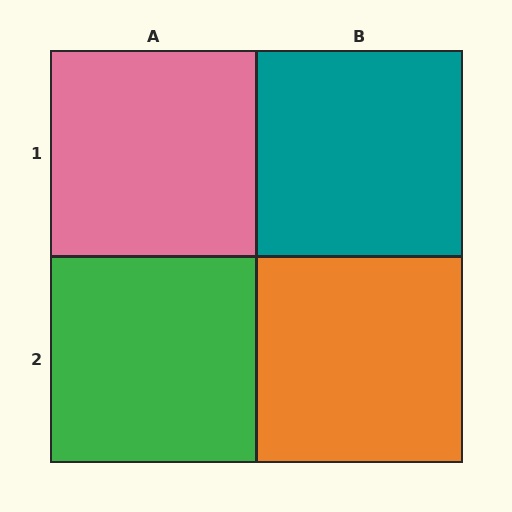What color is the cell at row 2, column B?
Orange.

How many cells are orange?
1 cell is orange.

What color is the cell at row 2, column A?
Green.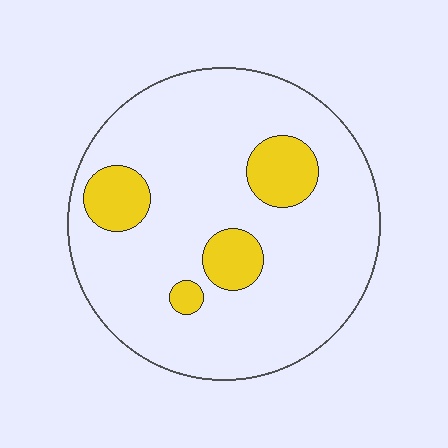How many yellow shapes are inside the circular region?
4.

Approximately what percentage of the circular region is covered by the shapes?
Approximately 15%.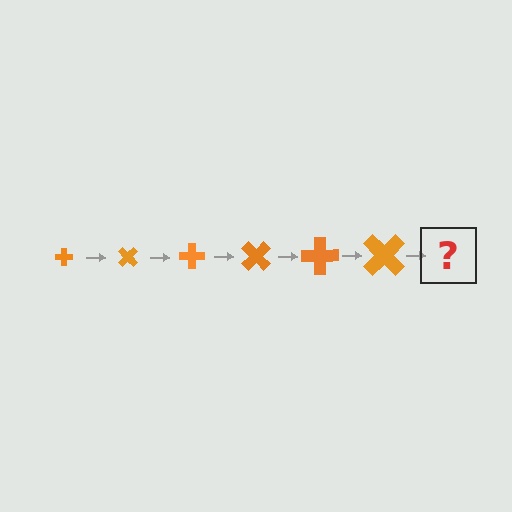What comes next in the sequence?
The next element should be a cross, larger than the previous one and rotated 270 degrees from the start.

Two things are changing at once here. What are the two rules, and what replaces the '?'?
The two rules are that the cross grows larger each step and it rotates 45 degrees each step. The '?' should be a cross, larger than the previous one and rotated 270 degrees from the start.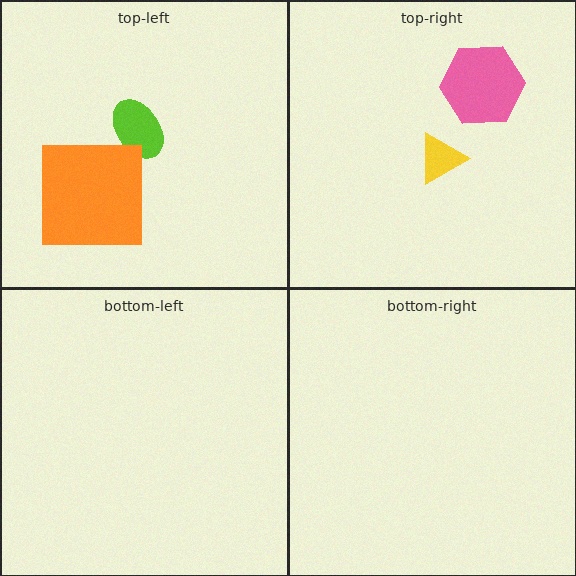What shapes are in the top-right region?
The pink hexagon, the yellow triangle.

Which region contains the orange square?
The top-left region.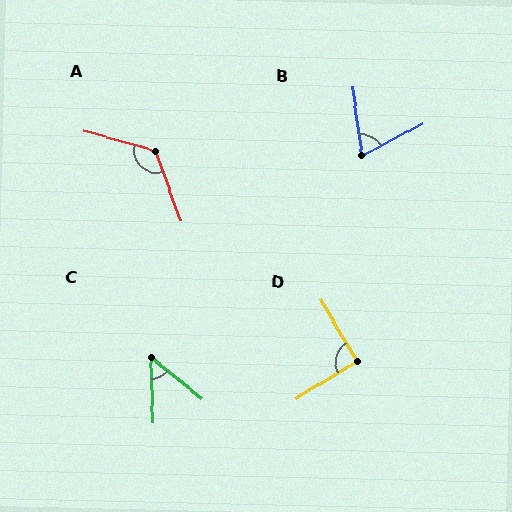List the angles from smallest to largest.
C (49°), B (70°), D (90°), A (125°).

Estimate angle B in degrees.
Approximately 70 degrees.